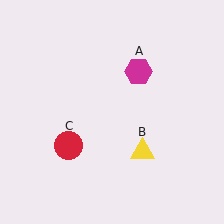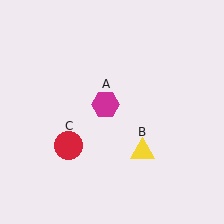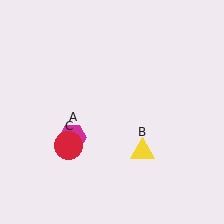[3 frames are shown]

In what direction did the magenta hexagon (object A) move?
The magenta hexagon (object A) moved down and to the left.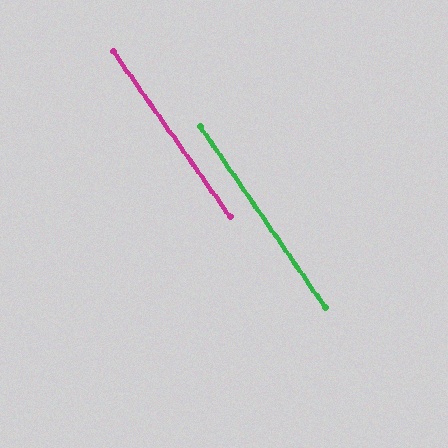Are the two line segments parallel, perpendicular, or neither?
Parallel — their directions differ by only 0.6°.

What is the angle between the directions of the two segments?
Approximately 1 degree.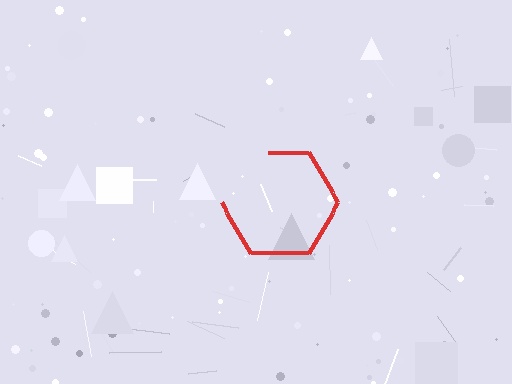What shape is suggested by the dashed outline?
The dashed outline suggests a hexagon.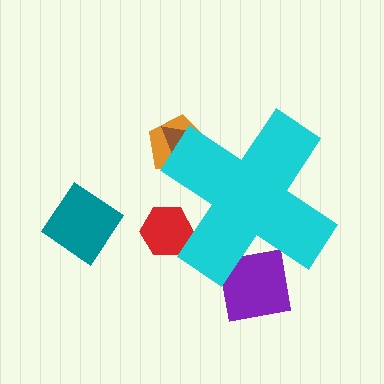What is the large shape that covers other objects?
A cyan cross.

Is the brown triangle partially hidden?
Yes, the brown triangle is partially hidden behind the cyan cross.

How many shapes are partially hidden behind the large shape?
4 shapes are partially hidden.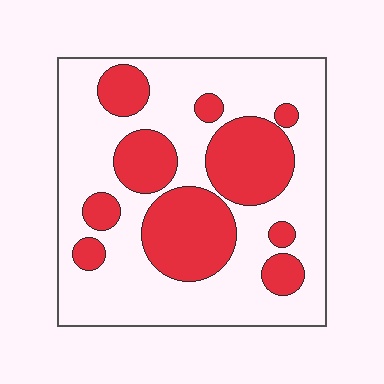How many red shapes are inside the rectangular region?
10.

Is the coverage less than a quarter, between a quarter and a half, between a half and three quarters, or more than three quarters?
Between a quarter and a half.